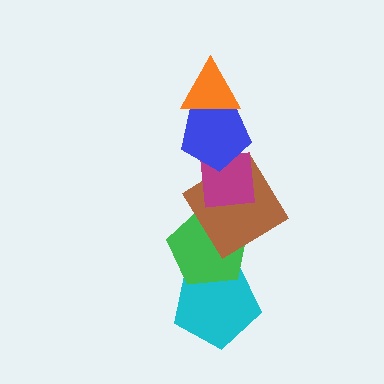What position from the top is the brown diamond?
The brown diamond is 4th from the top.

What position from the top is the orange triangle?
The orange triangle is 1st from the top.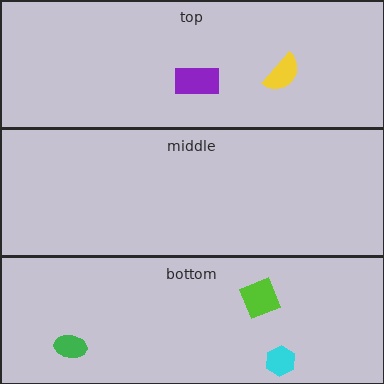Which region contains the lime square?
The bottom region.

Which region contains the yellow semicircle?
The top region.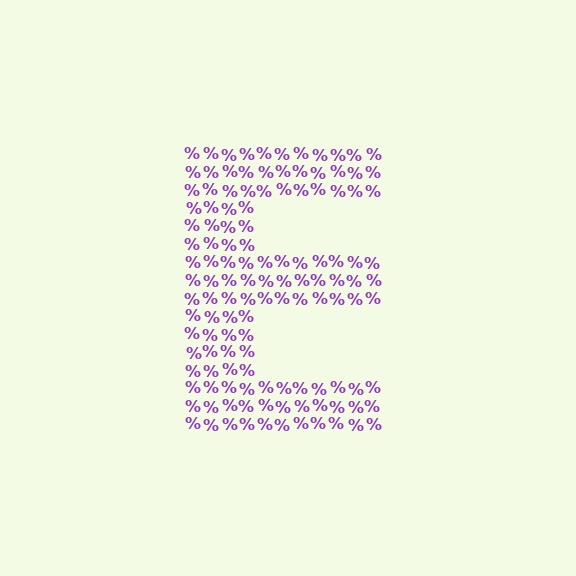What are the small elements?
The small elements are percent signs.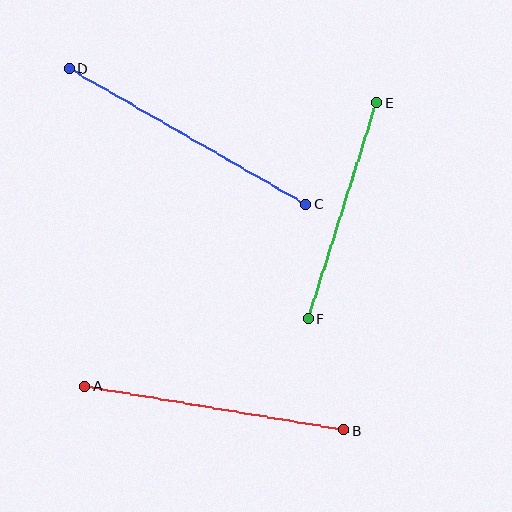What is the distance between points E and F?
The distance is approximately 227 pixels.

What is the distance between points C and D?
The distance is approximately 273 pixels.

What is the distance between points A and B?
The distance is approximately 262 pixels.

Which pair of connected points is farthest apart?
Points C and D are farthest apart.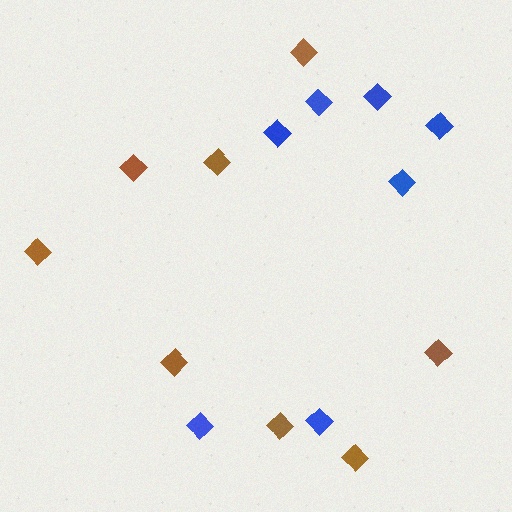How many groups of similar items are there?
There are 2 groups: one group of brown diamonds (8) and one group of blue diamonds (7).